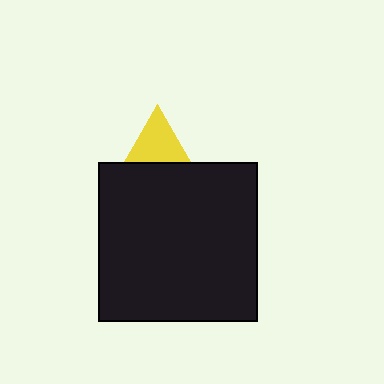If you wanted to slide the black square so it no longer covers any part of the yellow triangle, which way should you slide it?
Slide it down — that is the most direct way to separate the two shapes.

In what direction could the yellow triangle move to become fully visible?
The yellow triangle could move up. That would shift it out from behind the black square entirely.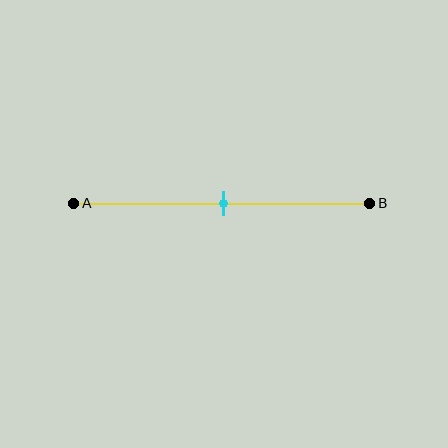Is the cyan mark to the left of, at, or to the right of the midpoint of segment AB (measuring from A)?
The cyan mark is approximately at the midpoint of segment AB.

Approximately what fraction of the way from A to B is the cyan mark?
The cyan mark is approximately 50% of the way from A to B.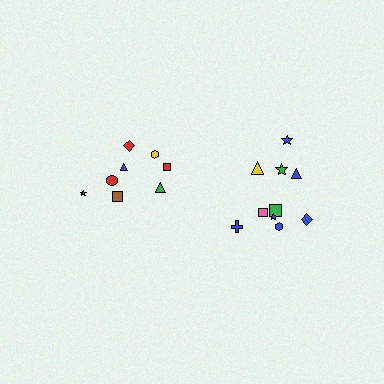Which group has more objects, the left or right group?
The right group.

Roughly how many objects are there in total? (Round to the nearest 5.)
Roughly 20 objects in total.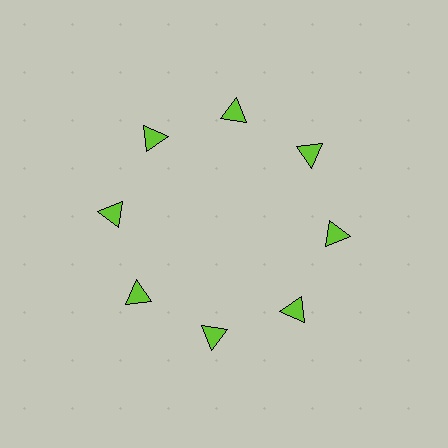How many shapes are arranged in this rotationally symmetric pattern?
There are 8 shapes, arranged in 8 groups of 1.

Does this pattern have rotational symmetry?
Yes, this pattern has 8-fold rotational symmetry. It looks the same after rotating 45 degrees around the center.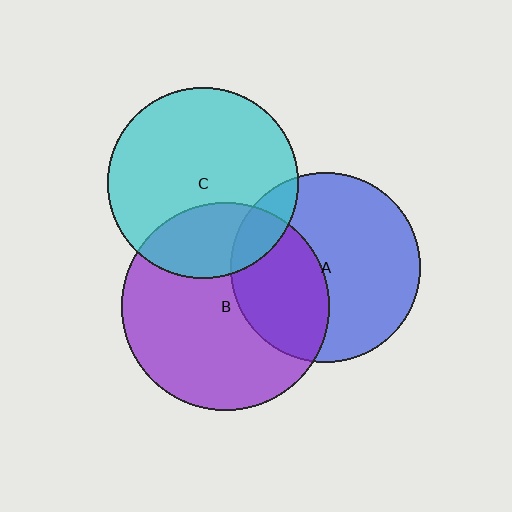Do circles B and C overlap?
Yes.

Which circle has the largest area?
Circle B (purple).